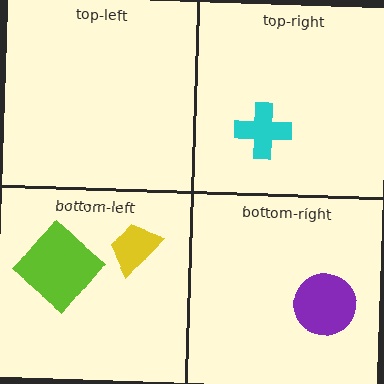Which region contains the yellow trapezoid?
The bottom-left region.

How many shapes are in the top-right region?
1.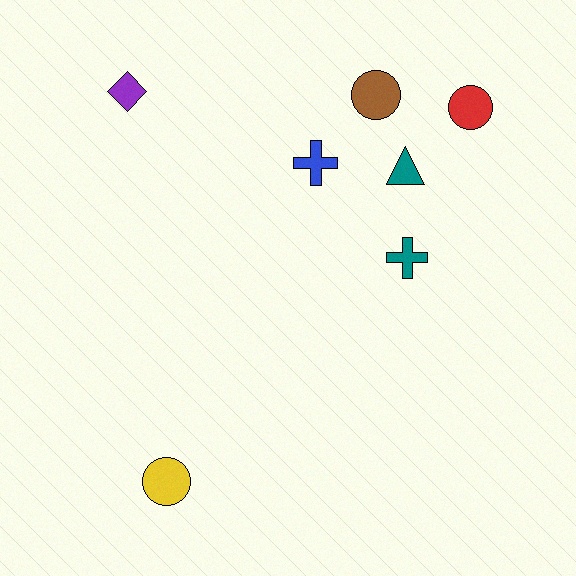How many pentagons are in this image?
There are no pentagons.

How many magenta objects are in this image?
There are no magenta objects.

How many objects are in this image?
There are 7 objects.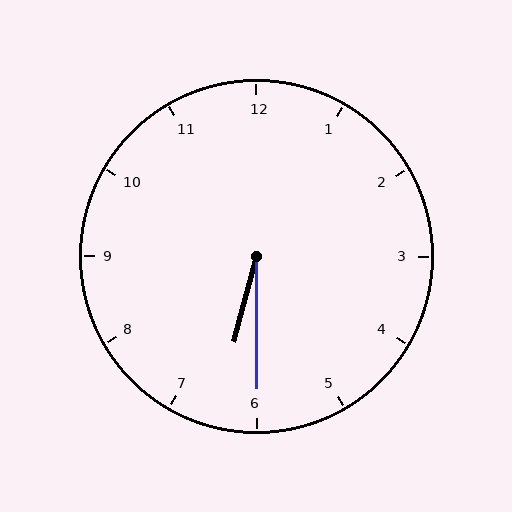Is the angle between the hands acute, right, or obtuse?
It is acute.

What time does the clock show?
6:30.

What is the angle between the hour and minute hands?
Approximately 15 degrees.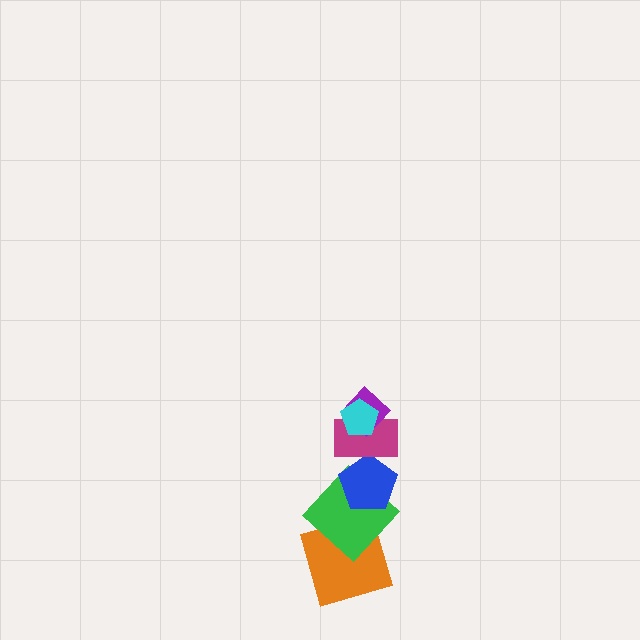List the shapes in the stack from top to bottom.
From top to bottom: the cyan pentagon, the purple diamond, the magenta rectangle, the blue pentagon, the green diamond, the orange square.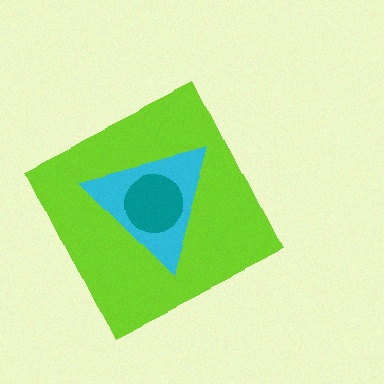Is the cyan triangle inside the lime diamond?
Yes.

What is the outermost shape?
The lime diamond.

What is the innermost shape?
The teal circle.